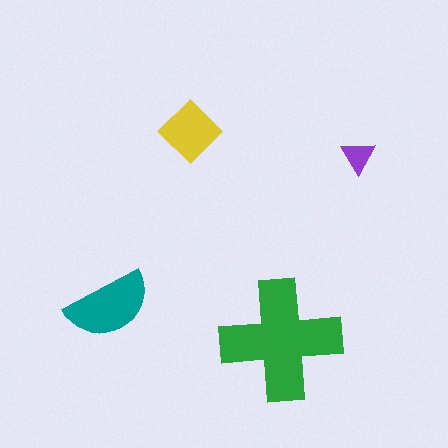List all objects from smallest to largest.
The purple triangle, the yellow diamond, the teal semicircle, the green cross.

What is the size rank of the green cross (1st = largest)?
1st.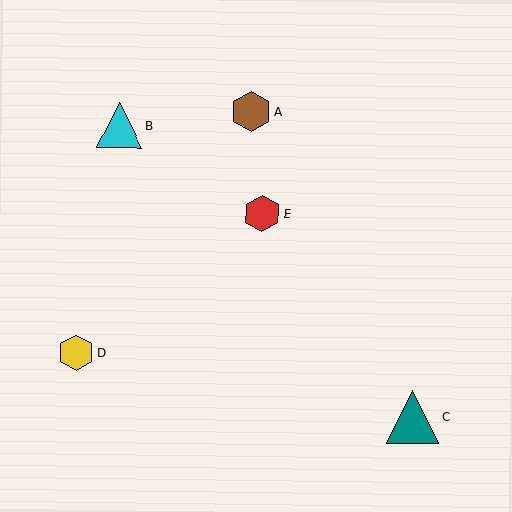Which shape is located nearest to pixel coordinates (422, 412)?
The teal triangle (labeled C) at (413, 417) is nearest to that location.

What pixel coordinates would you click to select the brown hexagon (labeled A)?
Click at (251, 112) to select the brown hexagon A.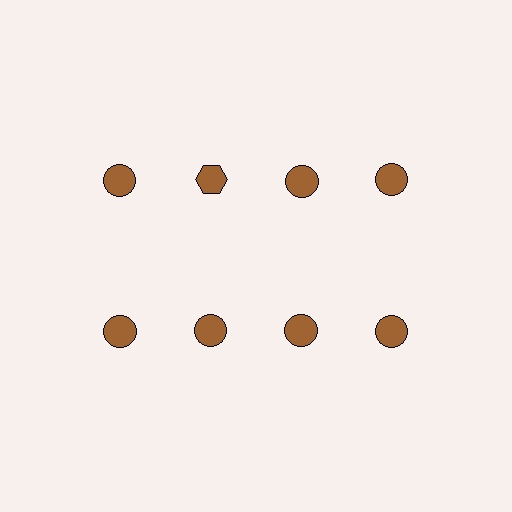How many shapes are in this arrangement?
There are 8 shapes arranged in a grid pattern.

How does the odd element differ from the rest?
It has a different shape: hexagon instead of circle.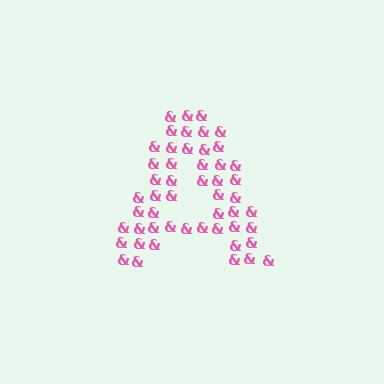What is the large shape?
The large shape is the letter A.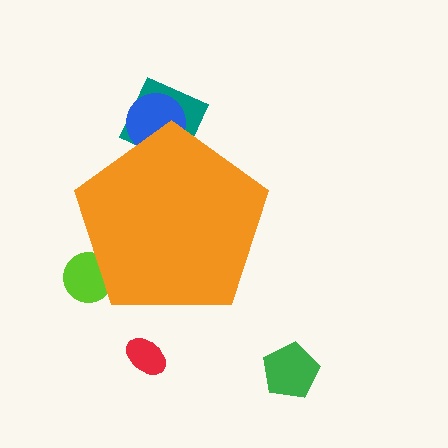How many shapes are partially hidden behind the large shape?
3 shapes are partially hidden.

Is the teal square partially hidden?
Yes, the teal square is partially hidden behind the orange pentagon.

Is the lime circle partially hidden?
Yes, the lime circle is partially hidden behind the orange pentagon.